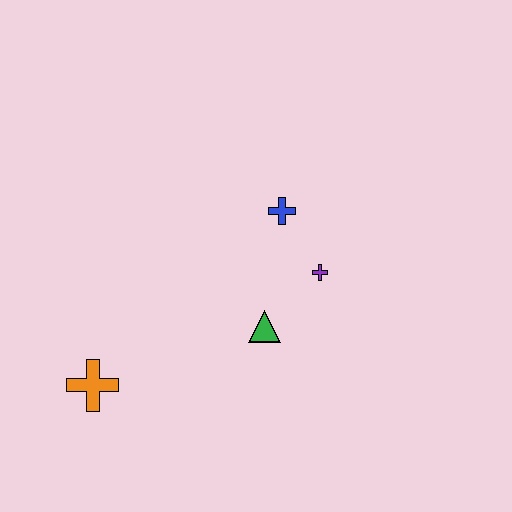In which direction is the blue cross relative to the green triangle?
The blue cross is above the green triangle.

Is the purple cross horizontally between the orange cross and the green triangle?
No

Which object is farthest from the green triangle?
The orange cross is farthest from the green triangle.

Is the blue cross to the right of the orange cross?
Yes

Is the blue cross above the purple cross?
Yes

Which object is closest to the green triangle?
The purple cross is closest to the green triangle.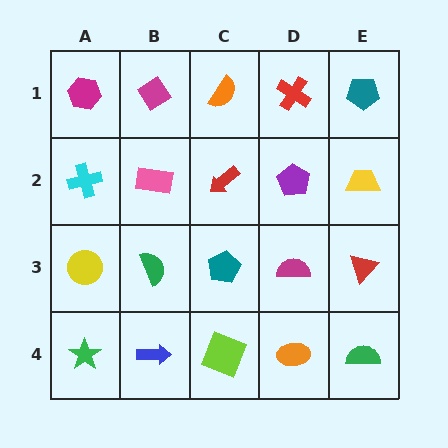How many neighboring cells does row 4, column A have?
2.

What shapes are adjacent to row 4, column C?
A teal pentagon (row 3, column C), a blue arrow (row 4, column B), an orange ellipse (row 4, column D).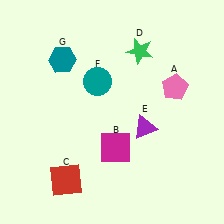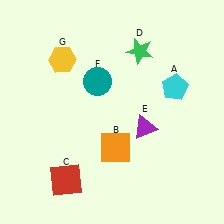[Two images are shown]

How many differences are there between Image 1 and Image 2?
There are 3 differences between the two images.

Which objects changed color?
A changed from pink to cyan. B changed from magenta to orange. G changed from teal to yellow.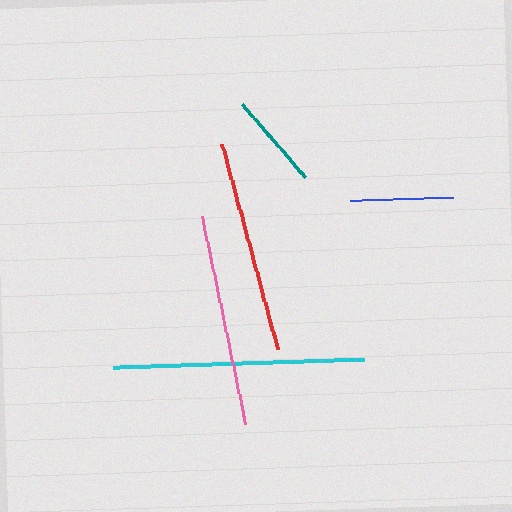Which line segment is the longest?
The cyan line is the longest at approximately 253 pixels.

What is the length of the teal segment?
The teal segment is approximately 96 pixels long.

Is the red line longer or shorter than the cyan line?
The cyan line is longer than the red line.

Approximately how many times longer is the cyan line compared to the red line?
The cyan line is approximately 1.2 times the length of the red line.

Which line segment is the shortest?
The teal line is the shortest at approximately 96 pixels.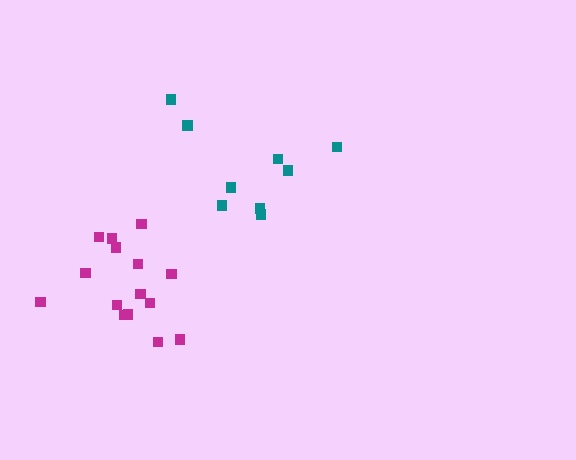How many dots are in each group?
Group 1: 15 dots, Group 2: 9 dots (24 total).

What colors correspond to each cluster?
The clusters are colored: magenta, teal.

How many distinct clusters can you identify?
There are 2 distinct clusters.